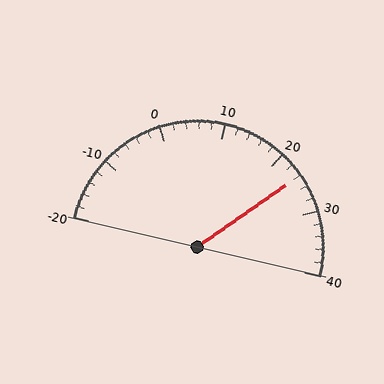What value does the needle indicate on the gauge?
The needle indicates approximately 24.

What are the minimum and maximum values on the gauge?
The gauge ranges from -20 to 40.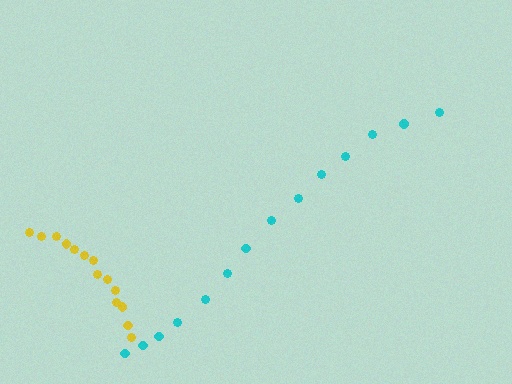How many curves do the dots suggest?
There are 2 distinct paths.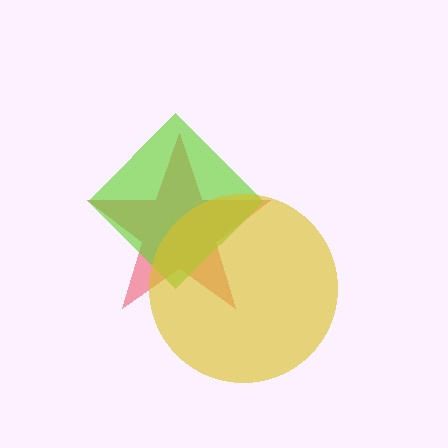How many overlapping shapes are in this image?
There are 3 overlapping shapes in the image.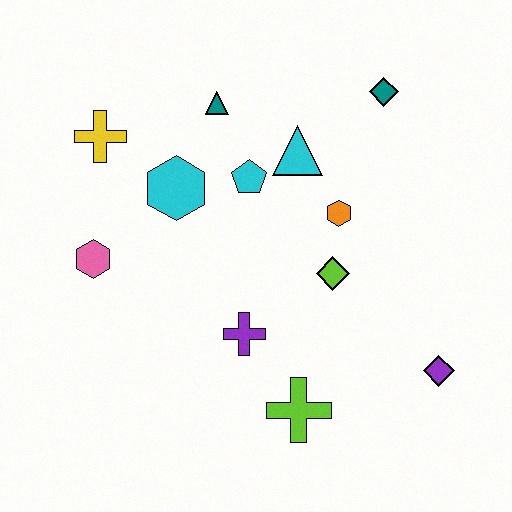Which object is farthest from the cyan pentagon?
The purple diamond is farthest from the cyan pentagon.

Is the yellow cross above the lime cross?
Yes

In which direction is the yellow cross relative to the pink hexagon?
The yellow cross is above the pink hexagon.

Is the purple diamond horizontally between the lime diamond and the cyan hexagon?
No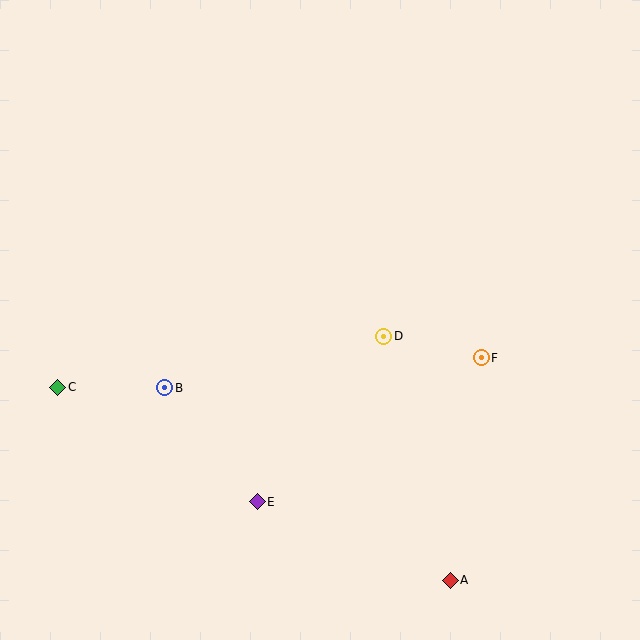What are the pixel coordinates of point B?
Point B is at (165, 388).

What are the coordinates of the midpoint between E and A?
The midpoint between E and A is at (354, 541).